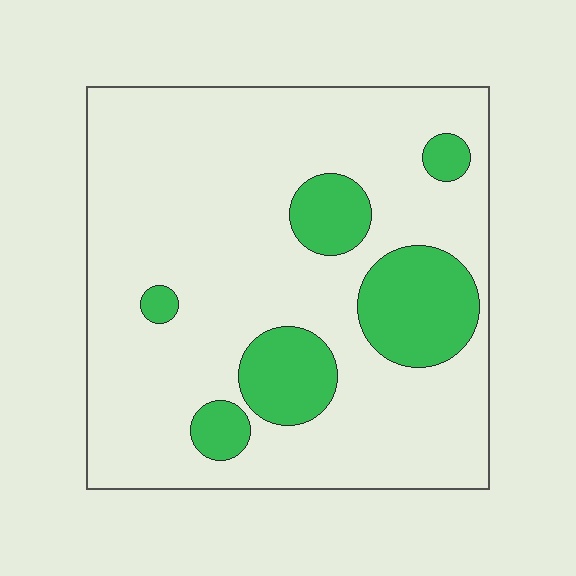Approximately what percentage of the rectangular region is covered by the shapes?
Approximately 20%.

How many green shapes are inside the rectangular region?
6.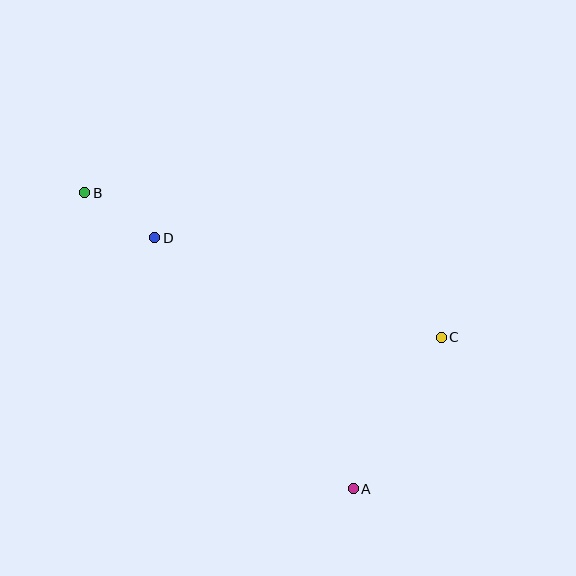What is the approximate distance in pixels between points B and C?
The distance between B and C is approximately 385 pixels.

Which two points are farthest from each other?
Points A and B are farthest from each other.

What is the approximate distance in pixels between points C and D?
The distance between C and D is approximately 303 pixels.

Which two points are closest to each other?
Points B and D are closest to each other.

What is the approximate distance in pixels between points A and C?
The distance between A and C is approximately 175 pixels.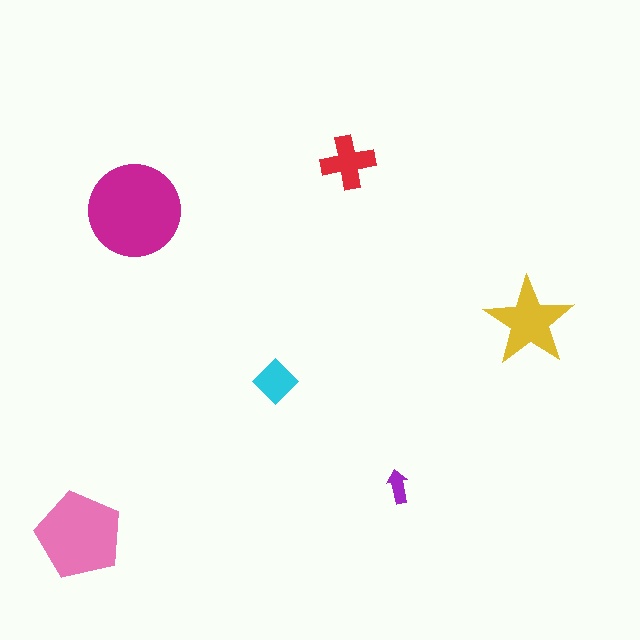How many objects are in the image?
There are 6 objects in the image.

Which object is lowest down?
The pink pentagon is bottommost.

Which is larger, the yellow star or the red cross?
The yellow star.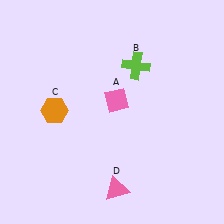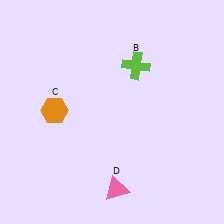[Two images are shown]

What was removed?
The pink diamond (A) was removed in Image 2.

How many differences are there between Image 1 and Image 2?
There is 1 difference between the two images.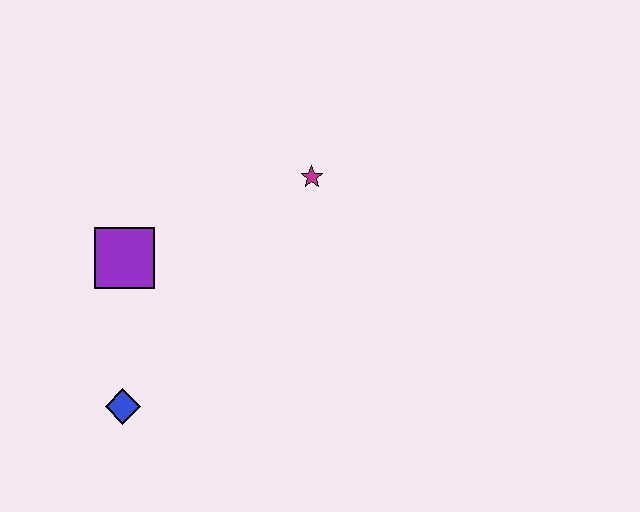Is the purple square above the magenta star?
No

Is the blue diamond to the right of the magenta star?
No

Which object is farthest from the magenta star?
The blue diamond is farthest from the magenta star.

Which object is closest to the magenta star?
The purple square is closest to the magenta star.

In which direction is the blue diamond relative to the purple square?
The blue diamond is below the purple square.